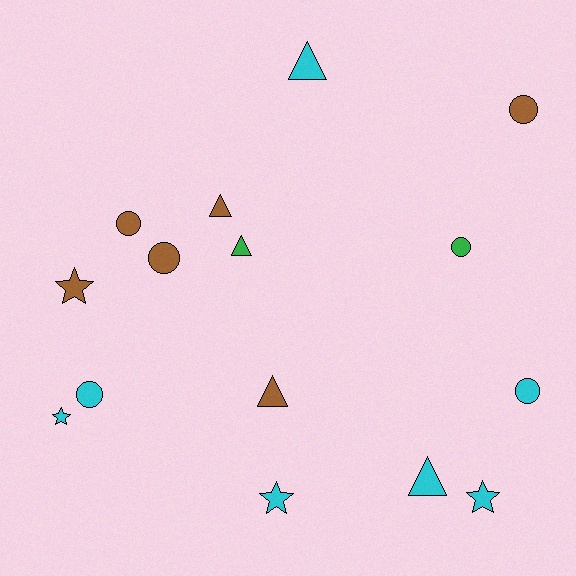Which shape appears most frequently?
Circle, with 6 objects.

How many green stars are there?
There are no green stars.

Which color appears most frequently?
Cyan, with 7 objects.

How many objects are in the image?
There are 15 objects.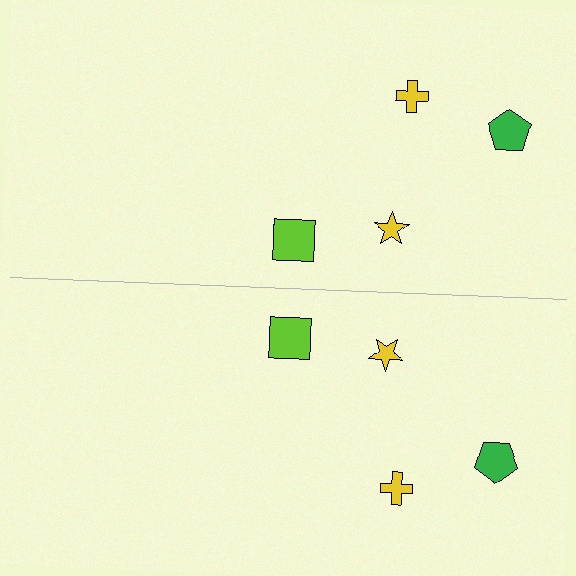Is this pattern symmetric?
Yes, this pattern has bilateral (reflection) symmetry.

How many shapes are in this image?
There are 8 shapes in this image.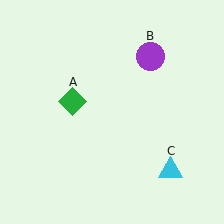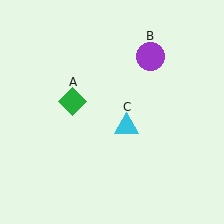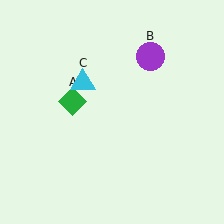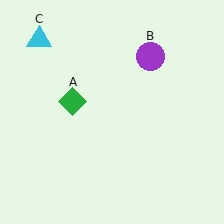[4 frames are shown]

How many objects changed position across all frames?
1 object changed position: cyan triangle (object C).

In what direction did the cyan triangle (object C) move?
The cyan triangle (object C) moved up and to the left.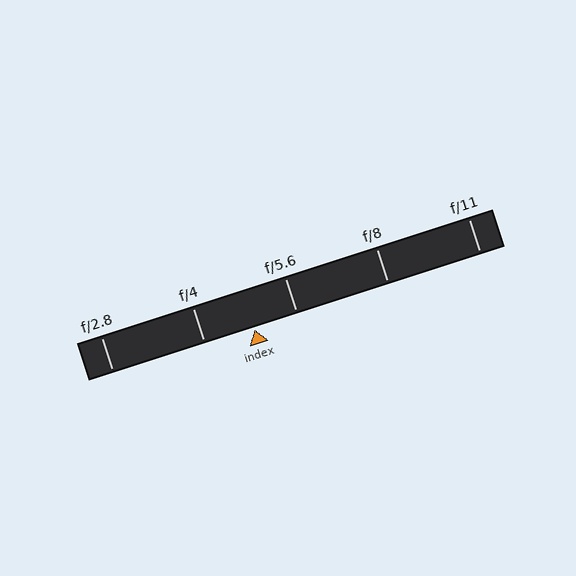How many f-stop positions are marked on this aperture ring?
There are 5 f-stop positions marked.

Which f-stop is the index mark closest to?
The index mark is closest to f/5.6.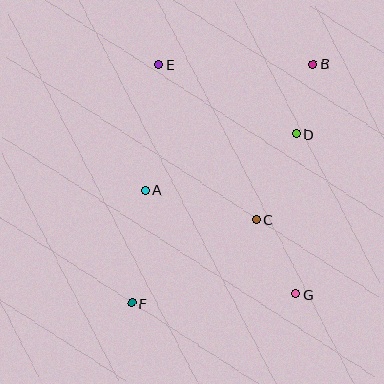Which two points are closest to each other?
Points B and D are closest to each other.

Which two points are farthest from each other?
Points B and F are farthest from each other.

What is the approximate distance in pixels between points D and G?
The distance between D and G is approximately 160 pixels.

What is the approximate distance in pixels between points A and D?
The distance between A and D is approximately 161 pixels.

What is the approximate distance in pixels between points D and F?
The distance between D and F is approximately 236 pixels.